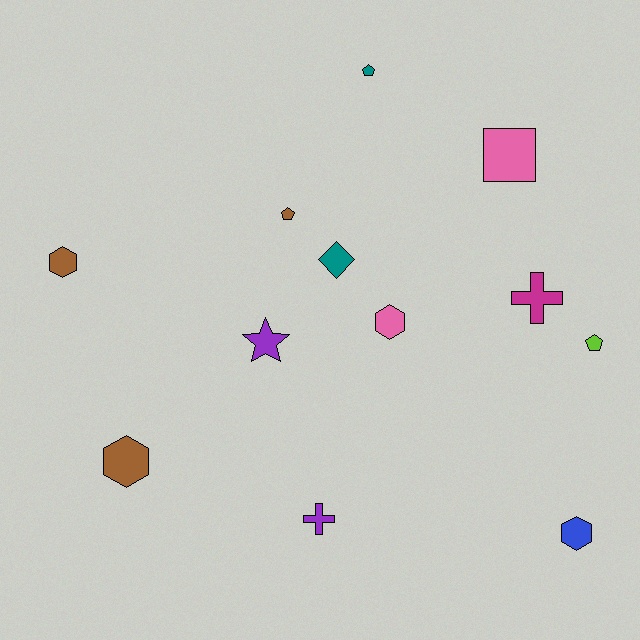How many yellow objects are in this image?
There are no yellow objects.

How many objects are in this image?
There are 12 objects.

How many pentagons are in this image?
There are 3 pentagons.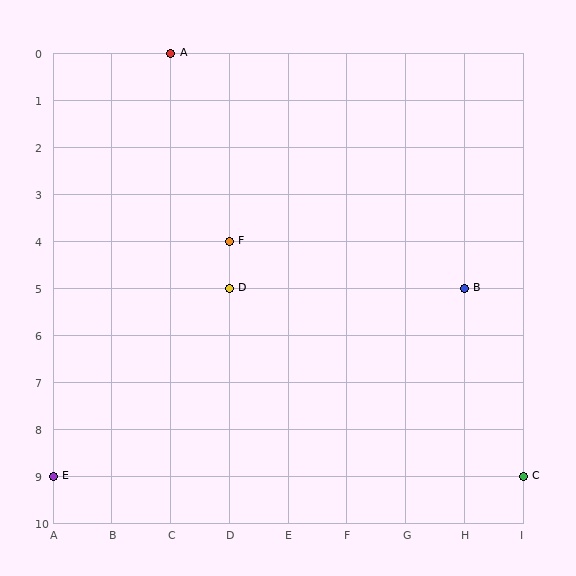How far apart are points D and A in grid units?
Points D and A are 1 column and 5 rows apart (about 5.1 grid units diagonally).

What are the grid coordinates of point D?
Point D is at grid coordinates (D, 5).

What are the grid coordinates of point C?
Point C is at grid coordinates (I, 9).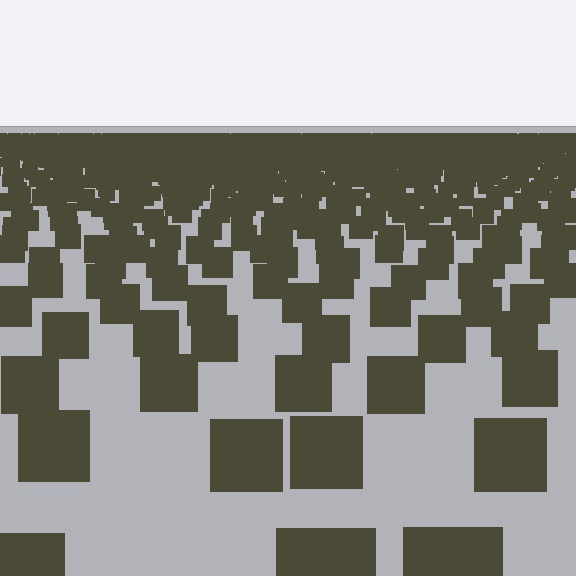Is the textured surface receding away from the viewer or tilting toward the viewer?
The surface is receding away from the viewer. Texture elements get smaller and denser toward the top.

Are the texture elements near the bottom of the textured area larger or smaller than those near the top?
Larger. Near the bottom, elements are closer to the viewer and appear at a bigger on-screen size.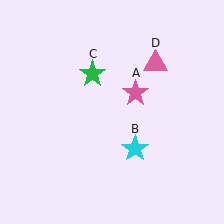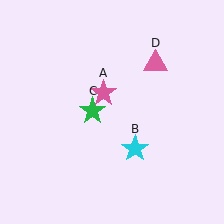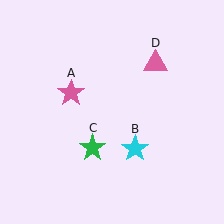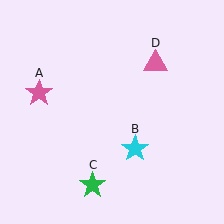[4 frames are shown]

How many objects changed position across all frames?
2 objects changed position: pink star (object A), green star (object C).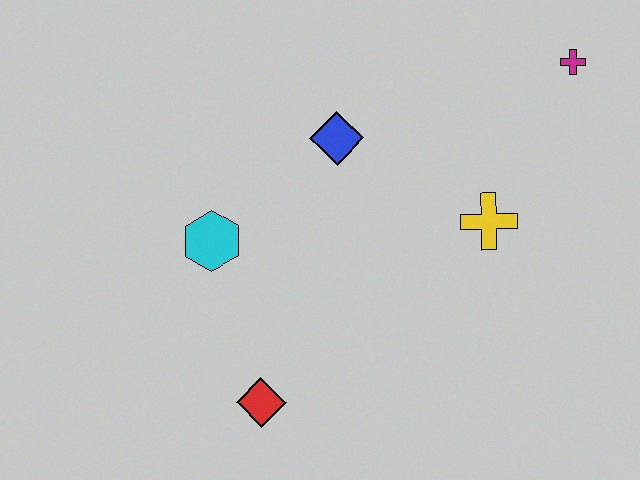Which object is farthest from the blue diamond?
The red diamond is farthest from the blue diamond.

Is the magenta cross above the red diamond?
Yes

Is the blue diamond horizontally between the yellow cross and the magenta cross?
No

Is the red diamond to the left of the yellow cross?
Yes